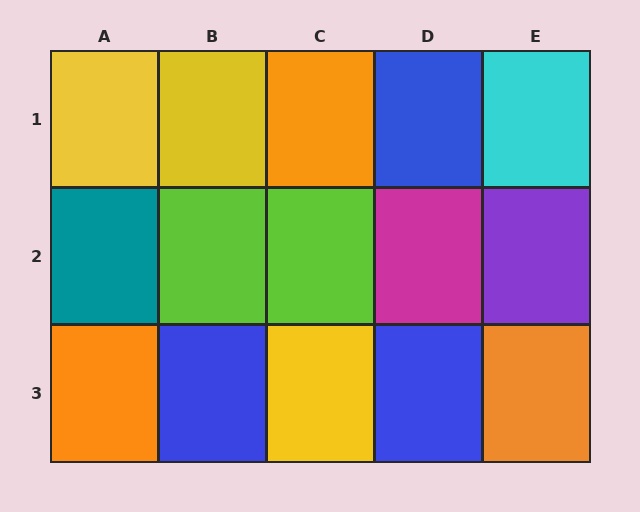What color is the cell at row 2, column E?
Purple.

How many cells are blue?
3 cells are blue.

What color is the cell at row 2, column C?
Lime.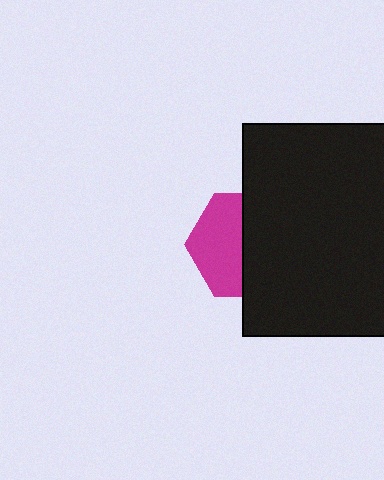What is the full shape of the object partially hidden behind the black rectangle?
The partially hidden object is a magenta hexagon.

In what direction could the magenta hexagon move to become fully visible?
The magenta hexagon could move left. That would shift it out from behind the black rectangle entirely.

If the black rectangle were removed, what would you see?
You would see the complete magenta hexagon.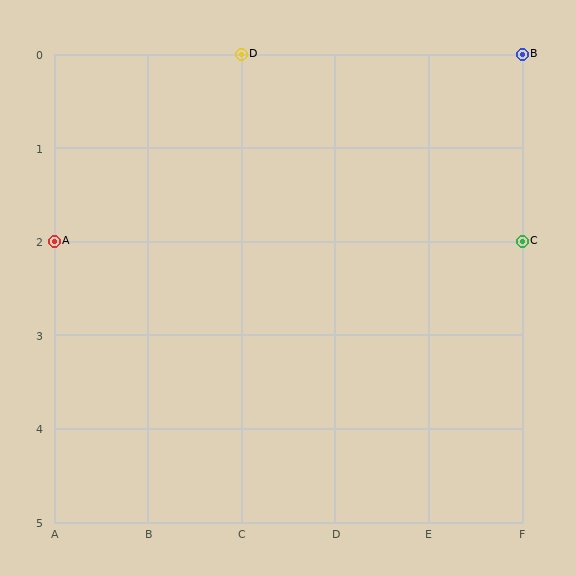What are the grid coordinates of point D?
Point D is at grid coordinates (C, 0).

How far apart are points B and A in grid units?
Points B and A are 5 columns and 2 rows apart (about 5.4 grid units diagonally).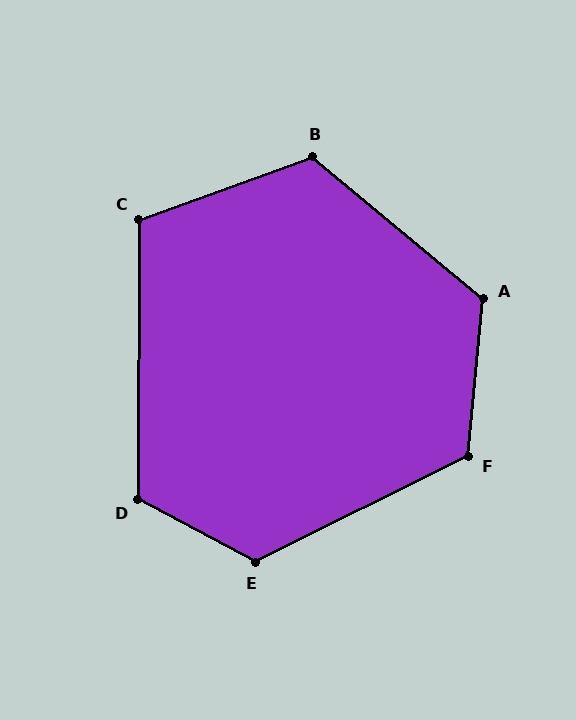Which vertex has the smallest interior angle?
C, at approximately 110 degrees.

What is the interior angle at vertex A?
Approximately 124 degrees (obtuse).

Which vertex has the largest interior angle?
E, at approximately 125 degrees.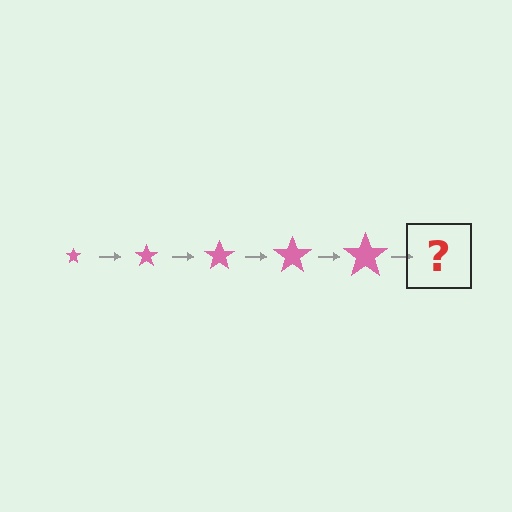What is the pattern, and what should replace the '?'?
The pattern is that the star gets progressively larger each step. The '?' should be a pink star, larger than the previous one.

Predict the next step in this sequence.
The next step is a pink star, larger than the previous one.